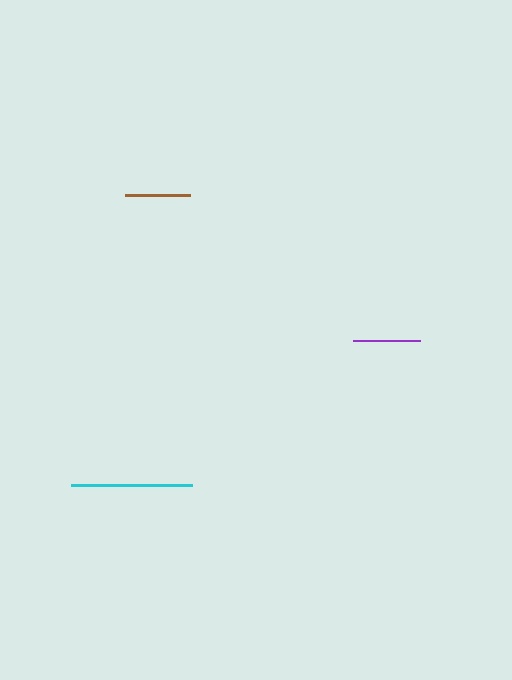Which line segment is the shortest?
The brown line is the shortest at approximately 64 pixels.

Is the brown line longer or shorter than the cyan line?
The cyan line is longer than the brown line.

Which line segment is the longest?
The cyan line is the longest at approximately 121 pixels.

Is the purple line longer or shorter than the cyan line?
The cyan line is longer than the purple line.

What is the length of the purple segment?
The purple segment is approximately 66 pixels long.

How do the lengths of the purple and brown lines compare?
The purple and brown lines are approximately the same length.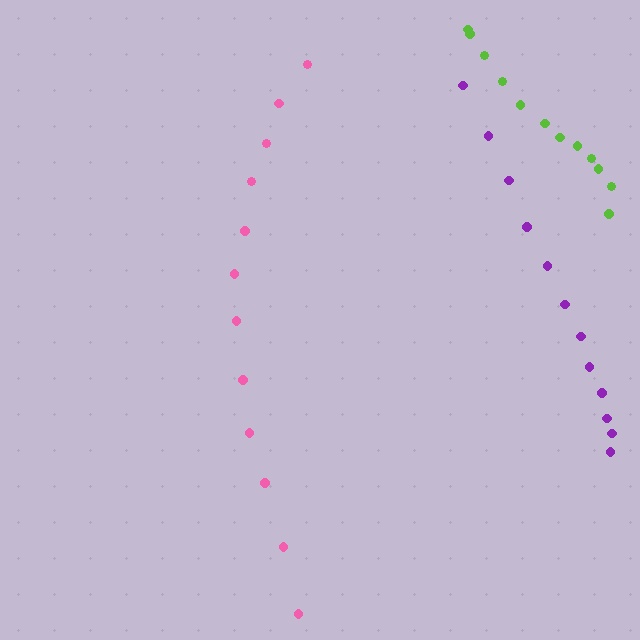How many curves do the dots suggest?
There are 3 distinct paths.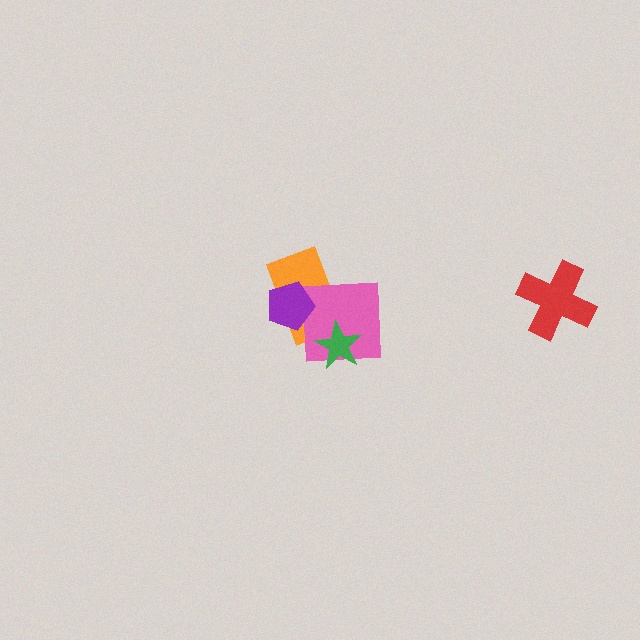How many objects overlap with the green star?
2 objects overlap with the green star.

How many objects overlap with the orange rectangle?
3 objects overlap with the orange rectangle.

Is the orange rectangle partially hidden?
Yes, it is partially covered by another shape.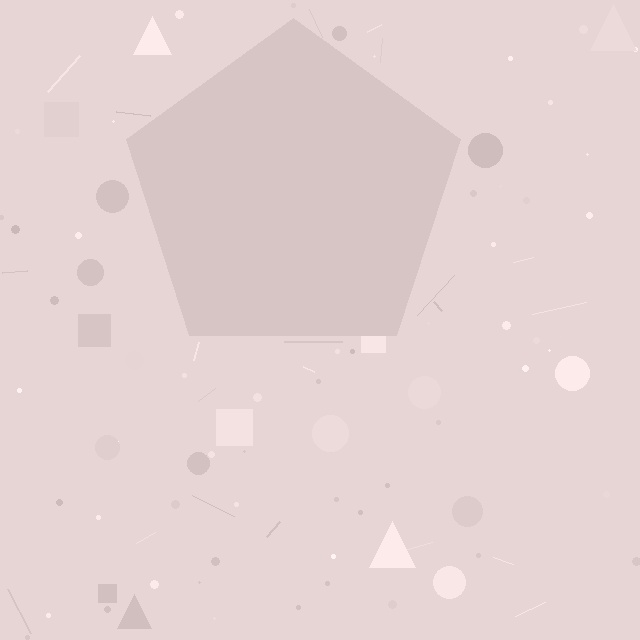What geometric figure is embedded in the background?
A pentagon is embedded in the background.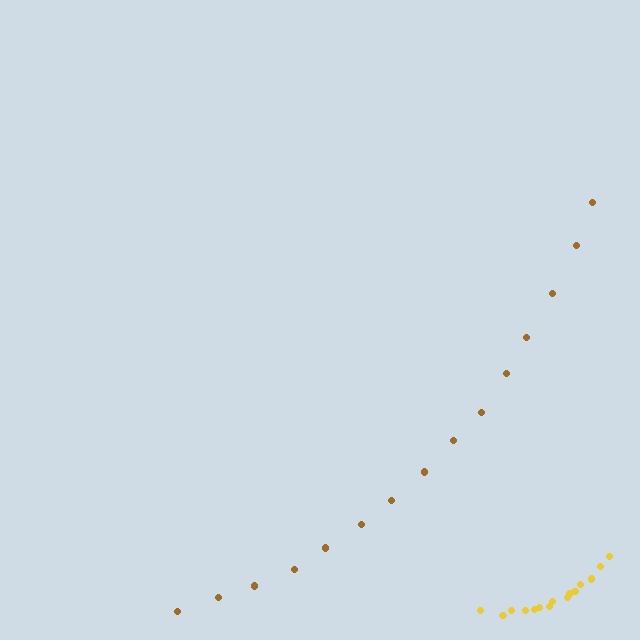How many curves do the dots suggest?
There are 2 distinct paths.